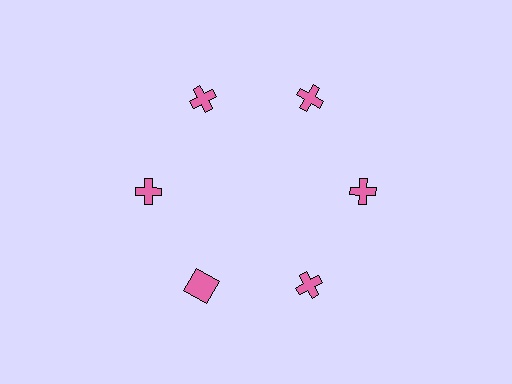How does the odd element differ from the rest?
It has a different shape: square instead of cross.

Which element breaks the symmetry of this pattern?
The pink square at roughly the 7 o'clock position breaks the symmetry. All other shapes are pink crosses.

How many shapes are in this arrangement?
There are 6 shapes arranged in a ring pattern.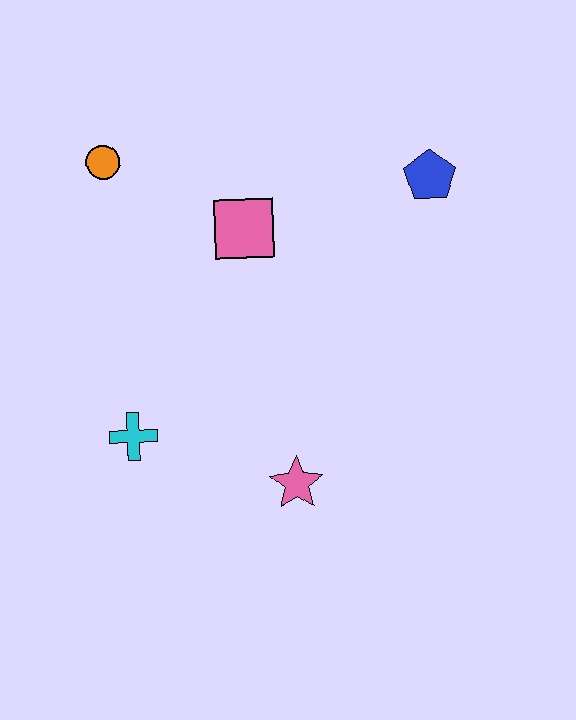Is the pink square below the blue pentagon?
Yes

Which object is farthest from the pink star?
The orange circle is farthest from the pink star.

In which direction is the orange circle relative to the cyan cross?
The orange circle is above the cyan cross.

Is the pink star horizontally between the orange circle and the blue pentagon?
Yes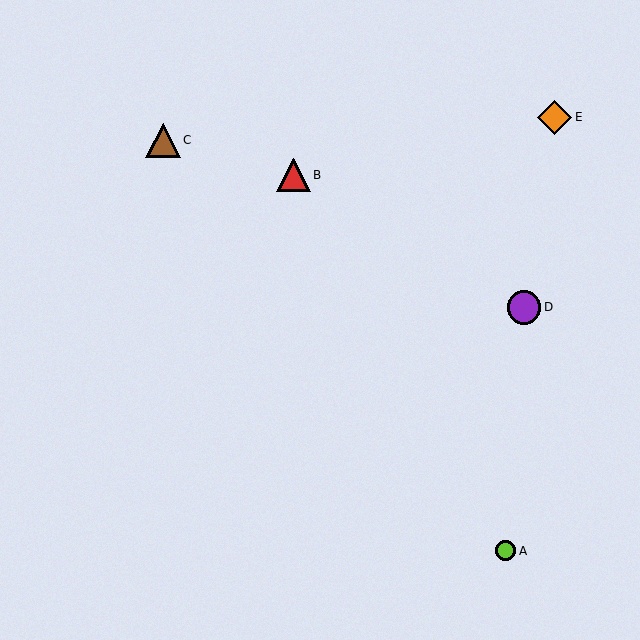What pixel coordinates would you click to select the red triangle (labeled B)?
Click at (293, 175) to select the red triangle B.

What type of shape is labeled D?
Shape D is a purple circle.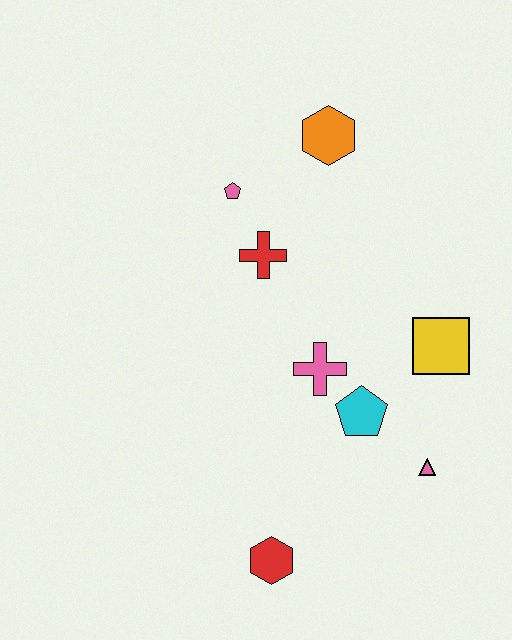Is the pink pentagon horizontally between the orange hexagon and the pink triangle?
No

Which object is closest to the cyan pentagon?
The pink cross is closest to the cyan pentagon.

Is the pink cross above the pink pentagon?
No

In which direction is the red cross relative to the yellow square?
The red cross is to the left of the yellow square.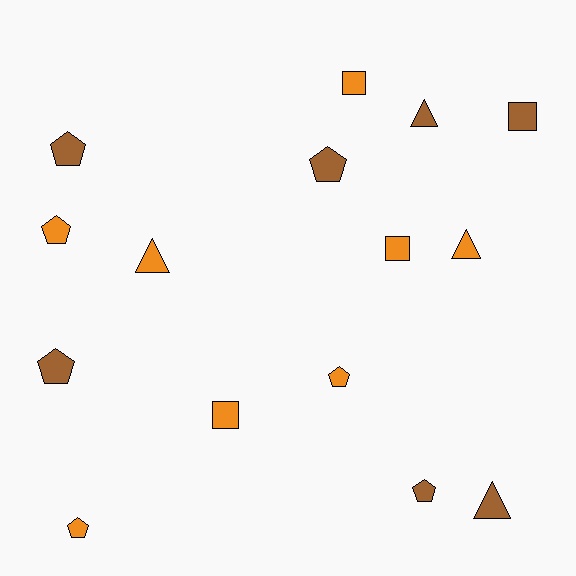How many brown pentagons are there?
There are 4 brown pentagons.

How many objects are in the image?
There are 15 objects.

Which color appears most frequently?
Orange, with 8 objects.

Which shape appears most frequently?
Pentagon, with 7 objects.